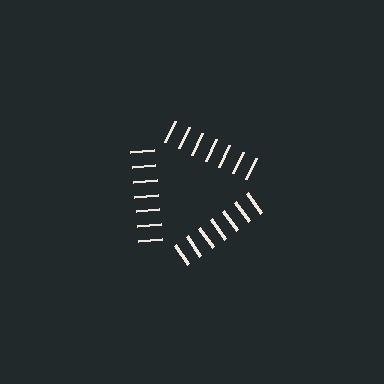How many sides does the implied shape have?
3 sides — the line-ends trace a triangle.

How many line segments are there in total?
21 — 7 along each of the 3 edges.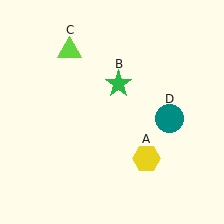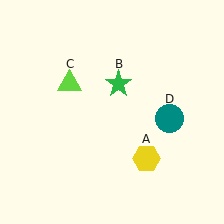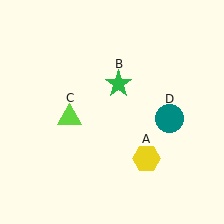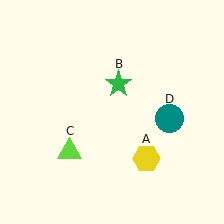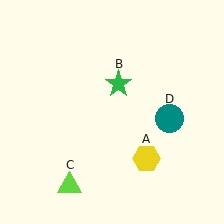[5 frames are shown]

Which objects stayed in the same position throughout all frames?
Yellow hexagon (object A) and green star (object B) and teal circle (object D) remained stationary.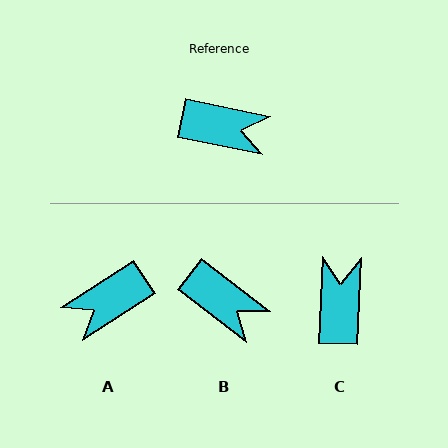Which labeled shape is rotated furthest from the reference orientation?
A, about 136 degrees away.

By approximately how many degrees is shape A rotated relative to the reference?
Approximately 136 degrees clockwise.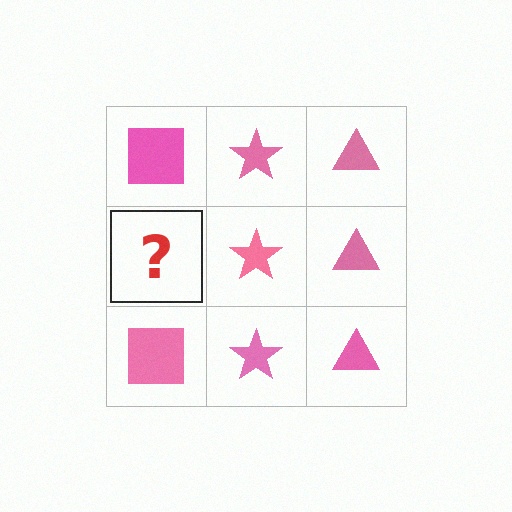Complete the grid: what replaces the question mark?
The question mark should be replaced with a pink square.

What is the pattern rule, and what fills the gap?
The rule is that each column has a consistent shape. The gap should be filled with a pink square.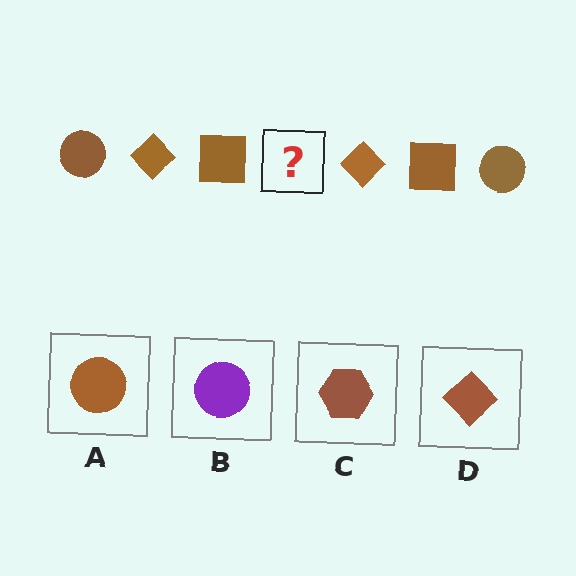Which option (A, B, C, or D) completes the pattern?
A.